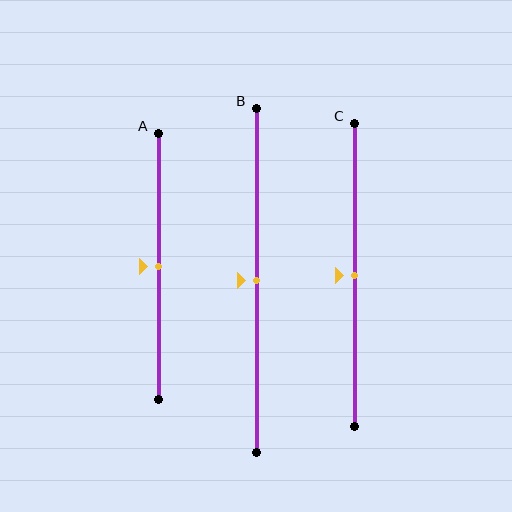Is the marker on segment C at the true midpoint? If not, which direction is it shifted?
Yes, the marker on segment C is at the true midpoint.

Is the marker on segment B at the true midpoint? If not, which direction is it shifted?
Yes, the marker on segment B is at the true midpoint.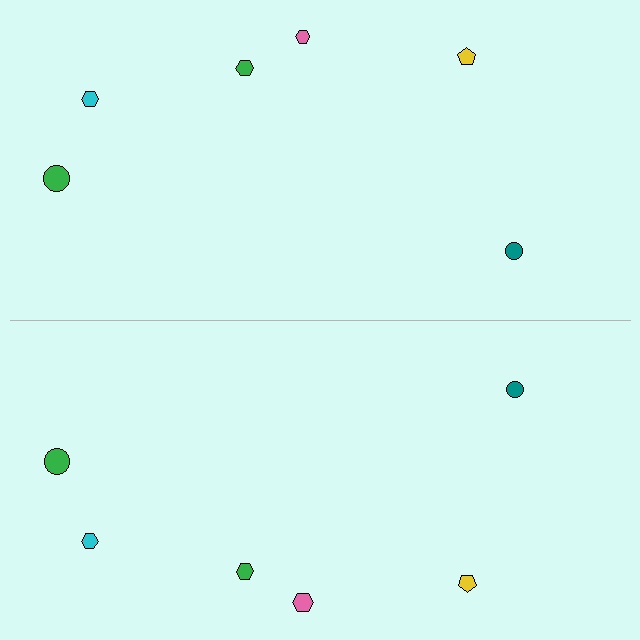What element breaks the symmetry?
The pink hexagon on the bottom side has a different size than its mirror counterpart.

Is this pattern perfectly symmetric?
No, the pattern is not perfectly symmetric. The pink hexagon on the bottom side has a different size than its mirror counterpart.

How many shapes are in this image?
There are 12 shapes in this image.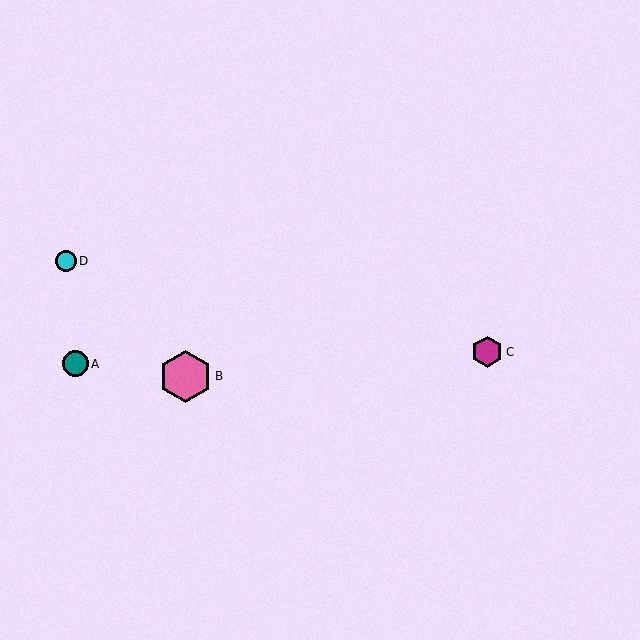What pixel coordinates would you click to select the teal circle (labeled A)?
Click at (75, 364) to select the teal circle A.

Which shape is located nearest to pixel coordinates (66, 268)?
The cyan circle (labeled D) at (66, 261) is nearest to that location.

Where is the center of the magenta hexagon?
The center of the magenta hexagon is at (487, 352).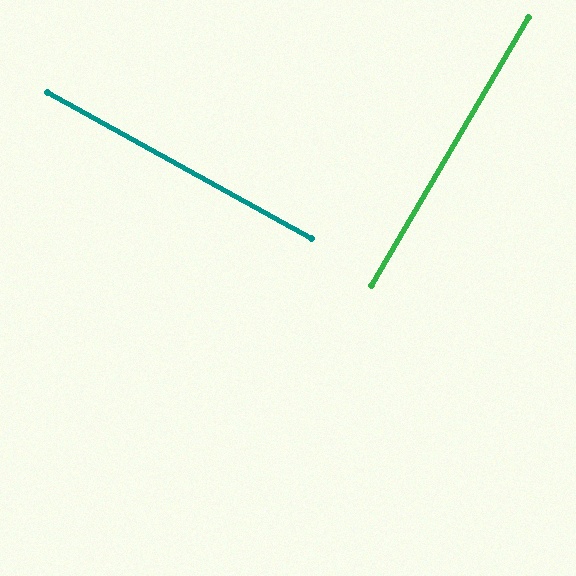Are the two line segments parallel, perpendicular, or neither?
Perpendicular — they meet at approximately 89°.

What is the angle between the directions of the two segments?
Approximately 89 degrees.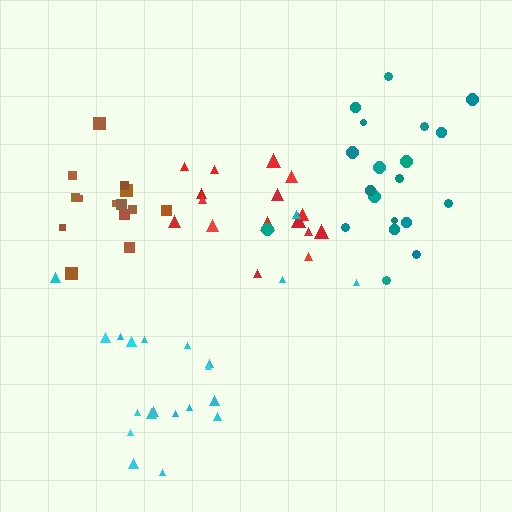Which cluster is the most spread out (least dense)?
Cyan.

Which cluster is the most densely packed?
Brown.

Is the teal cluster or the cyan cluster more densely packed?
Teal.